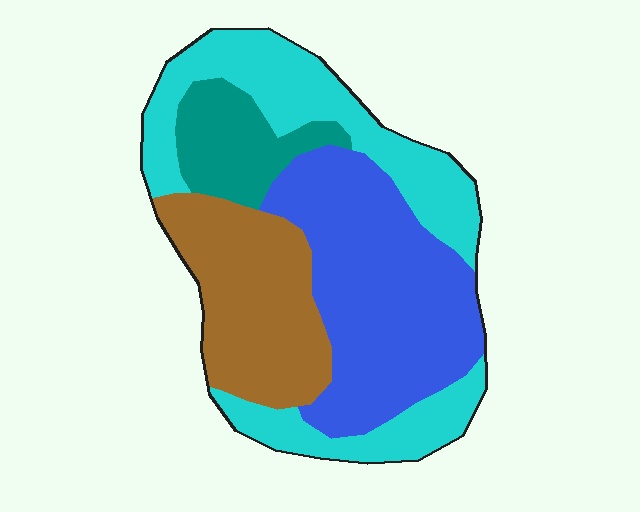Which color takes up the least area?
Teal, at roughly 10%.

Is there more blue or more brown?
Blue.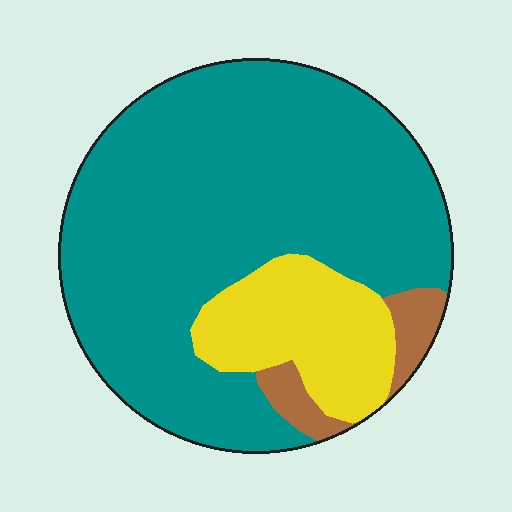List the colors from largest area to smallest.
From largest to smallest: teal, yellow, brown.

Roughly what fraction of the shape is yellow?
Yellow covers around 20% of the shape.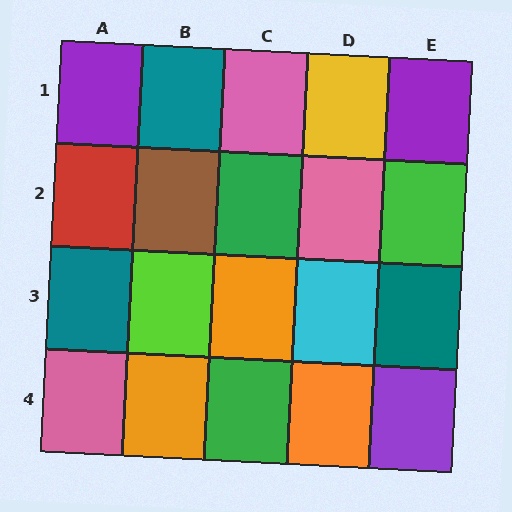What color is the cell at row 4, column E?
Purple.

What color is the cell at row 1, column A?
Purple.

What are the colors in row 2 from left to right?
Red, brown, green, pink, green.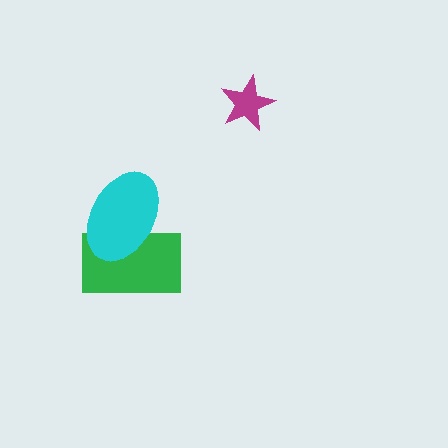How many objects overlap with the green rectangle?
1 object overlaps with the green rectangle.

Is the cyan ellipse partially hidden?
No, no other shape covers it.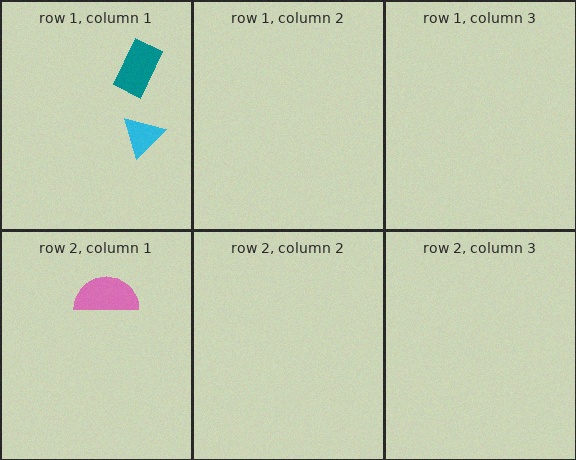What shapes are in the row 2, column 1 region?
The pink semicircle.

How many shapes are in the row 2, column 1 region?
1.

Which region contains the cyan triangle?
The row 1, column 1 region.